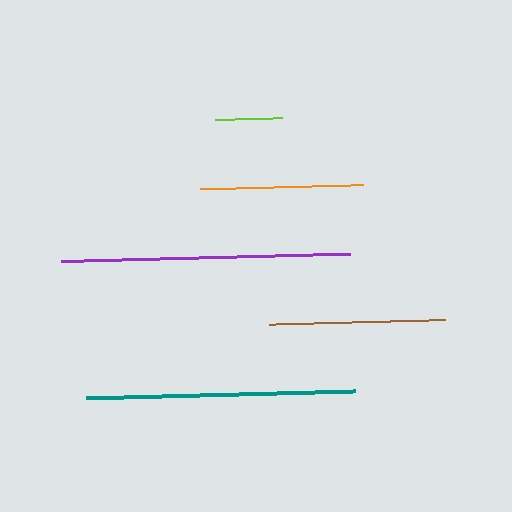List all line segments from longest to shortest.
From longest to shortest: purple, teal, brown, orange, lime.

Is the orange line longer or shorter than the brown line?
The brown line is longer than the orange line.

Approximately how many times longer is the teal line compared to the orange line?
The teal line is approximately 1.6 times the length of the orange line.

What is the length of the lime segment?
The lime segment is approximately 67 pixels long.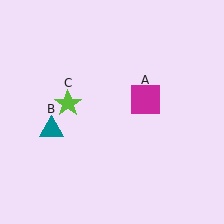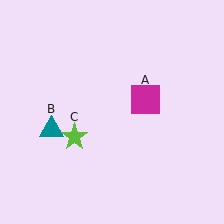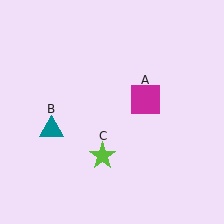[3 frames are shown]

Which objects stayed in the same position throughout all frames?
Magenta square (object A) and teal triangle (object B) remained stationary.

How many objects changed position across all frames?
1 object changed position: lime star (object C).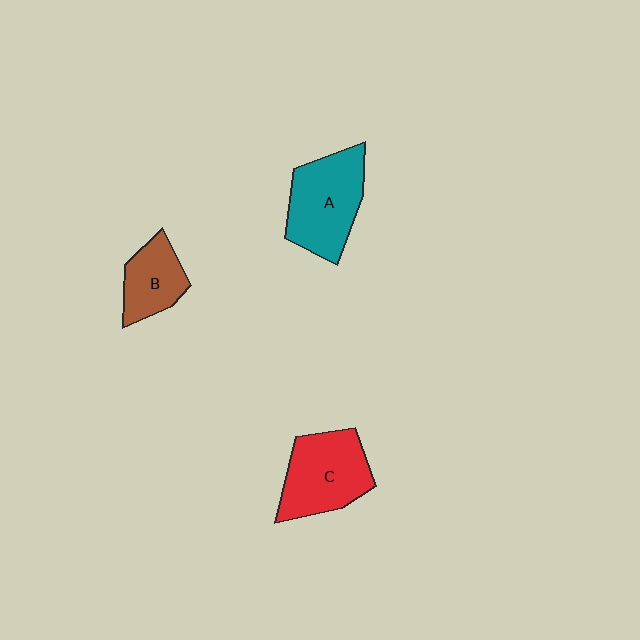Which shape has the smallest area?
Shape B (brown).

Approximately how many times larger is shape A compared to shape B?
Approximately 1.6 times.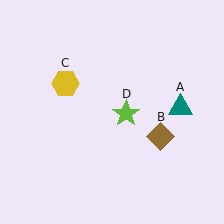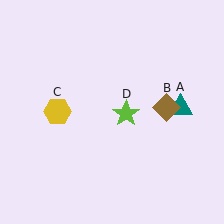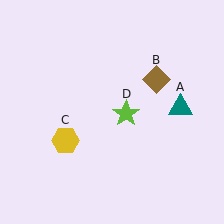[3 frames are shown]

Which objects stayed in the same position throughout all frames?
Teal triangle (object A) and lime star (object D) remained stationary.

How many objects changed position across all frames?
2 objects changed position: brown diamond (object B), yellow hexagon (object C).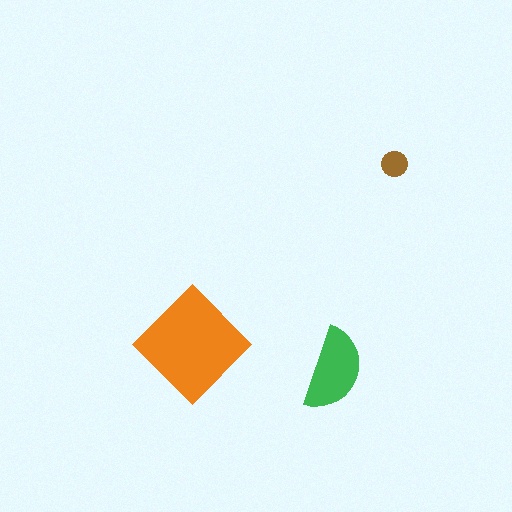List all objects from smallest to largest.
The brown circle, the green semicircle, the orange diamond.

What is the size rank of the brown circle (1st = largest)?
3rd.